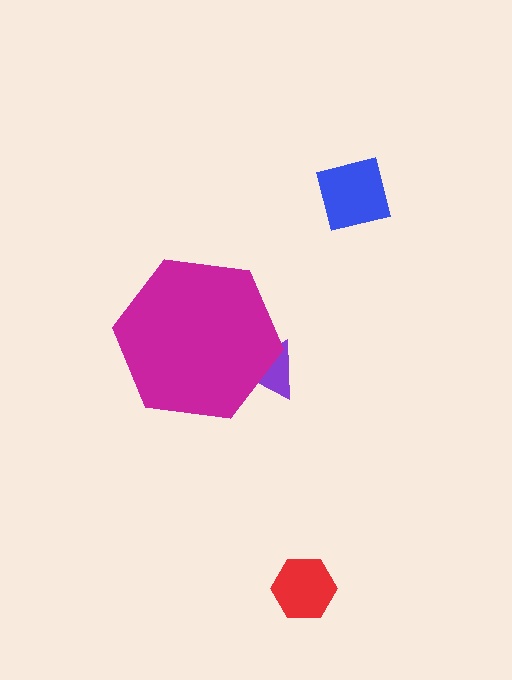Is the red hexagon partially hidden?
No, the red hexagon is fully visible.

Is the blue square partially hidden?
No, the blue square is fully visible.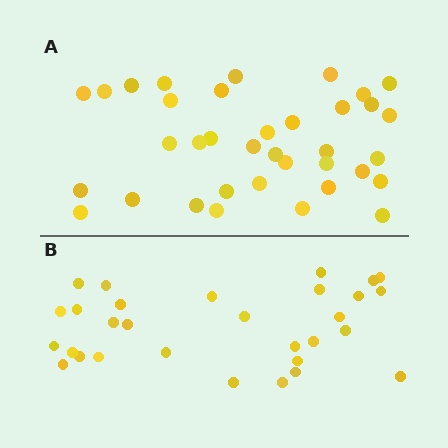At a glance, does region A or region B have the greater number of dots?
Region A (the top region) has more dots.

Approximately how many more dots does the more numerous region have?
Region A has about 6 more dots than region B.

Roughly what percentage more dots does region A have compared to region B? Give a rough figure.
About 20% more.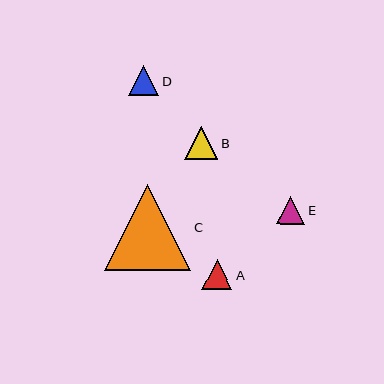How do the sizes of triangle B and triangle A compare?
Triangle B and triangle A are approximately the same size.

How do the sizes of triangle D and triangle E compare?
Triangle D and triangle E are approximately the same size.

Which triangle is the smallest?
Triangle E is the smallest with a size of approximately 28 pixels.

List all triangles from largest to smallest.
From largest to smallest: C, B, A, D, E.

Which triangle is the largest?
Triangle C is the largest with a size of approximately 87 pixels.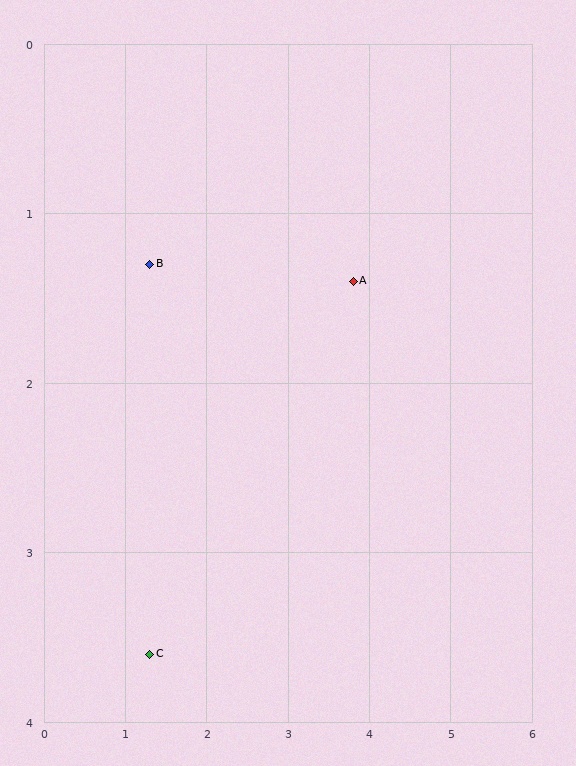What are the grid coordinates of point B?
Point B is at approximately (1.3, 1.3).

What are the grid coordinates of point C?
Point C is at approximately (1.3, 3.6).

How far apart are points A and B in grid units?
Points A and B are about 2.5 grid units apart.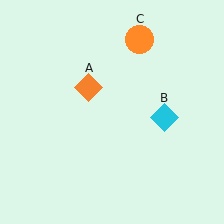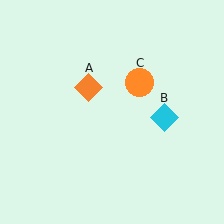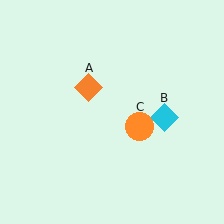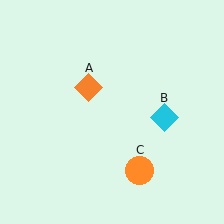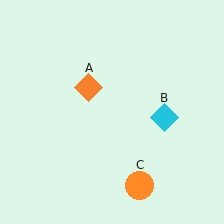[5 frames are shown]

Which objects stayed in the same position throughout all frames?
Orange diamond (object A) and cyan diamond (object B) remained stationary.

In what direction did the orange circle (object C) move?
The orange circle (object C) moved down.